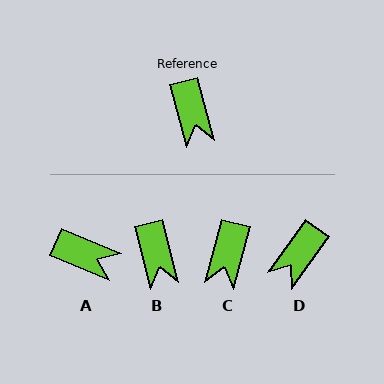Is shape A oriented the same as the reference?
No, it is off by about 53 degrees.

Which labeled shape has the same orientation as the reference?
B.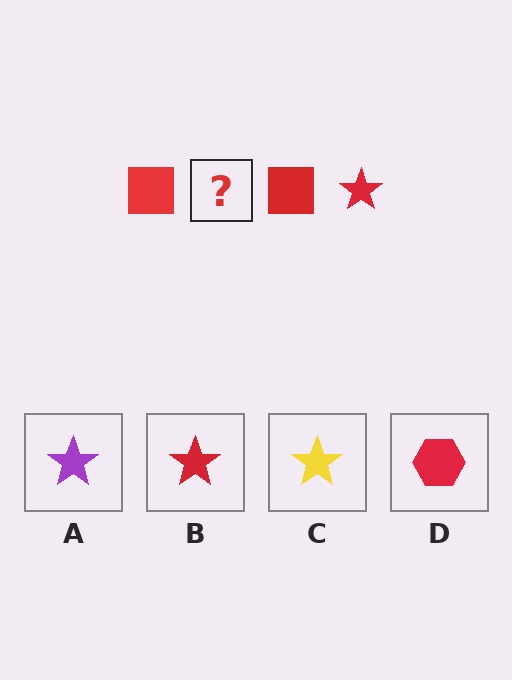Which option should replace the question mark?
Option B.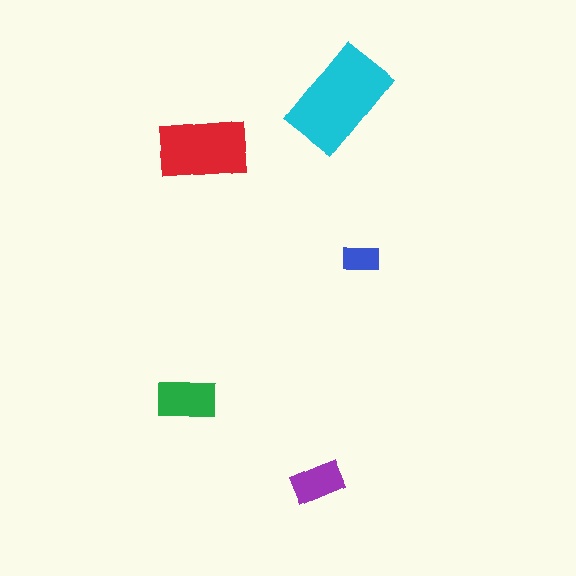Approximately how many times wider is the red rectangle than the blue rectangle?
About 2.5 times wider.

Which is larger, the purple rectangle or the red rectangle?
The red one.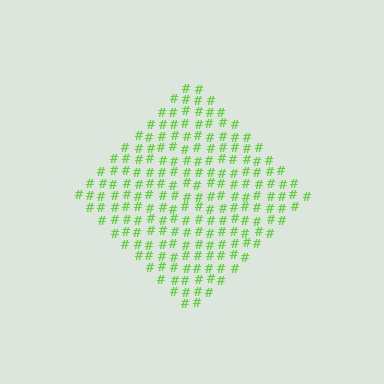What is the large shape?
The large shape is a diamond.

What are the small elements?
The small elements are hash symbols.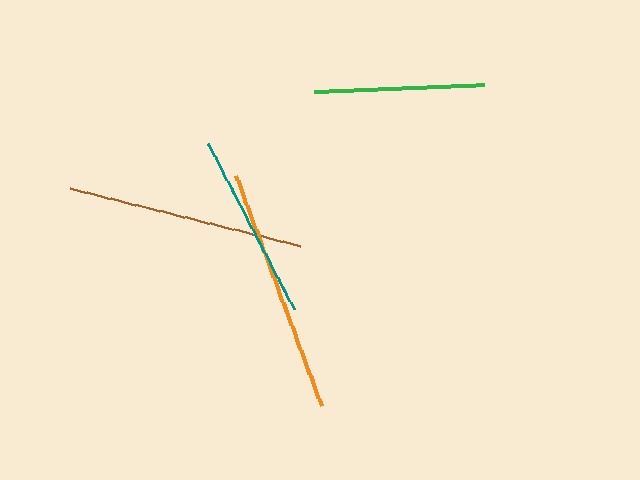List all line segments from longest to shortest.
From longest to shortest: orange, brown, teal, green.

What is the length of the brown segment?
The brown segment is approximately 238 pixels long.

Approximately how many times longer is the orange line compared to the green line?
The orange line is approximately 1.4 times the length of the green line.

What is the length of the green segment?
The green segment is approximately 170 pixels long.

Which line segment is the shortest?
The green line is the shortest at approximately 170 pixels.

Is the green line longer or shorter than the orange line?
The orange line is longer than the green line.